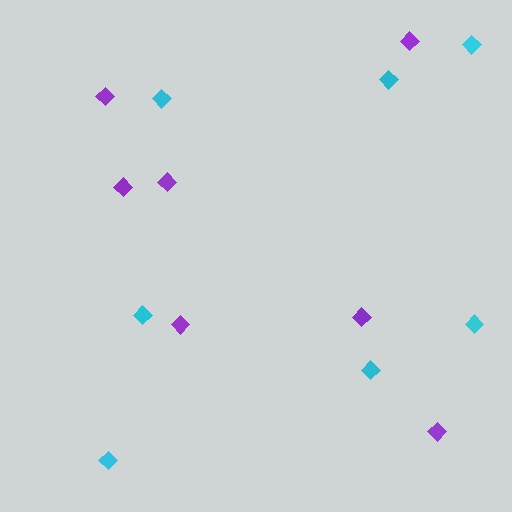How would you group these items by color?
There are 2 groups: one group of cyan diamonds (7) and one group of purple diamonds (7).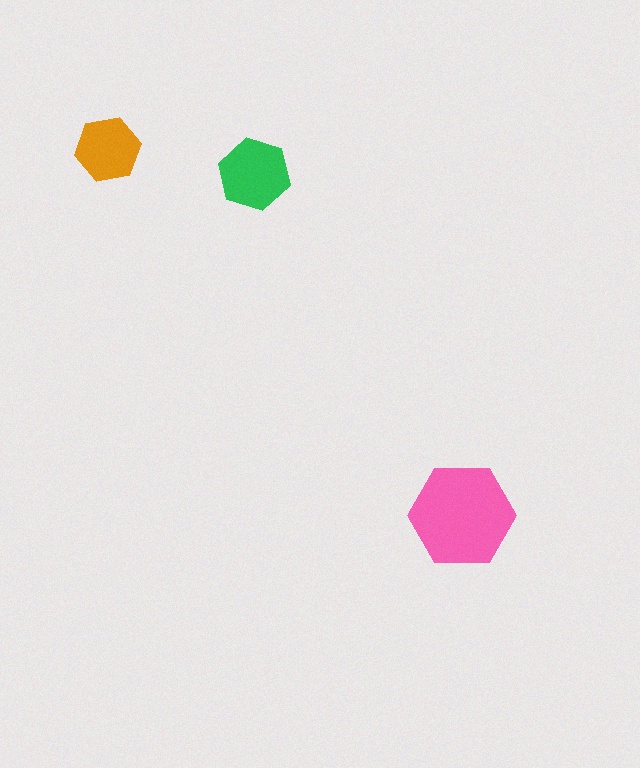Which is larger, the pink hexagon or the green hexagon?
The pink one.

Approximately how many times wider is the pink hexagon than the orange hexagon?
About 1.5 times wider.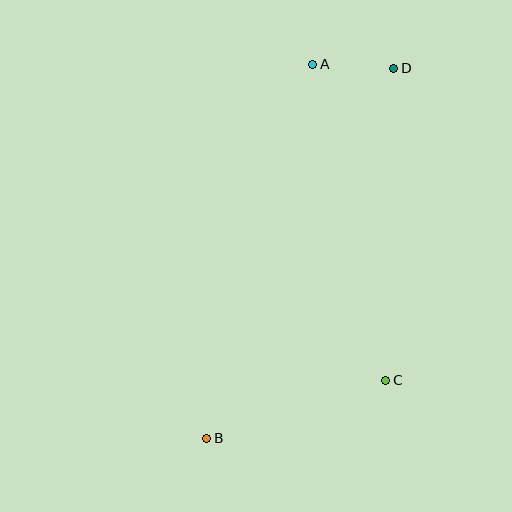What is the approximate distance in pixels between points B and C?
The distance between B and C is approximately 188 pixels.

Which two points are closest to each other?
Points A and D are closest to each other.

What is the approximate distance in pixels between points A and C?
The distance between A and C is approximately 324 pixels.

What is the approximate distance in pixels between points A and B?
The distance between A and B is approximately 389 pixels.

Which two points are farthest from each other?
Points B and D are farthest from each other.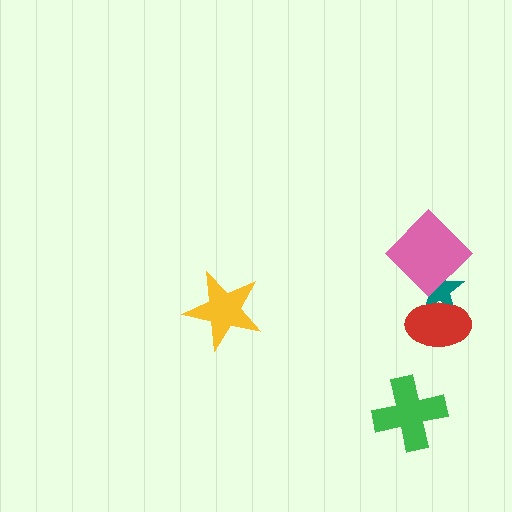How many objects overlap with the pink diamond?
1 object overlaps with the pink diamond.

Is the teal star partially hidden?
Yes, it is partially covered by another shape.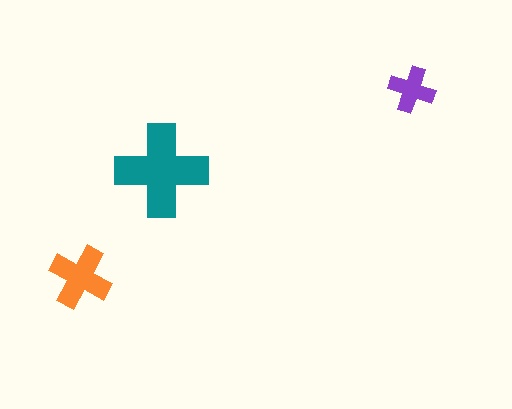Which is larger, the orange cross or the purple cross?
The orange one.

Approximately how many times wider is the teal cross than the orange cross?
About 1.5 times wider.